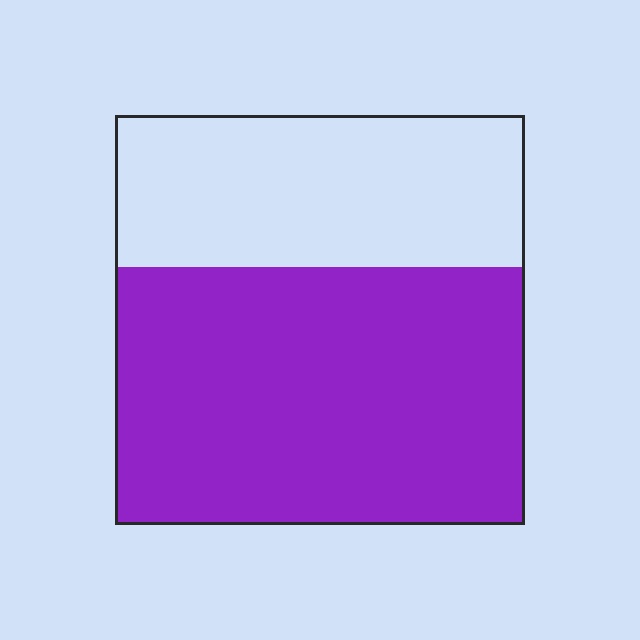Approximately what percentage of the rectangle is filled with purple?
Approximately 65%.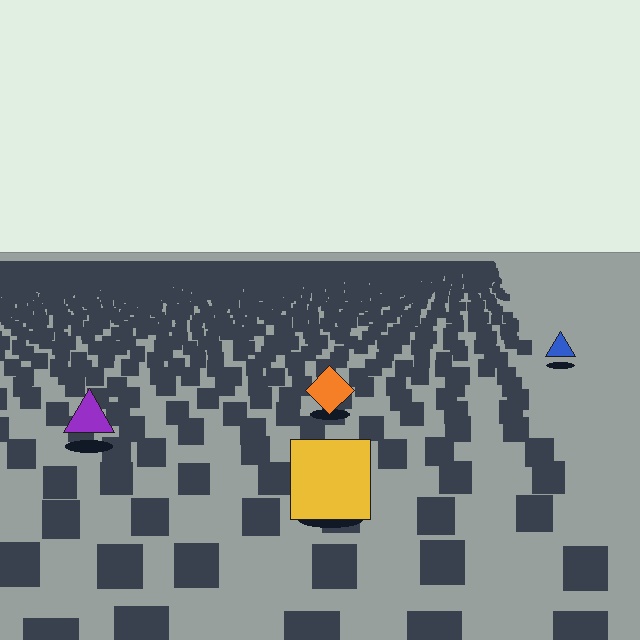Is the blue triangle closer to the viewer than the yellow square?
No. The yellow square is closer — you can tell from the texture gradient: the ground texture is coarser near it.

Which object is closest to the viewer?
The yellow square is closest. The texture marks near it are larger and more spread out.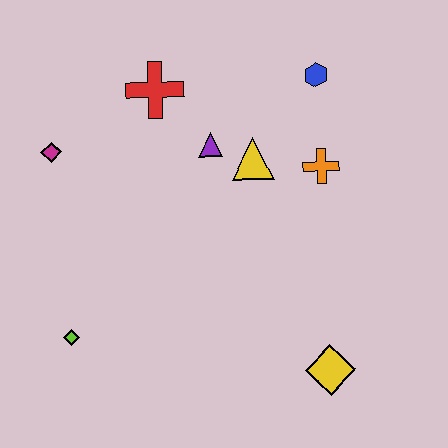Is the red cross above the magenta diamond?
Yes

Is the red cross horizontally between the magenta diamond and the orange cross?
Yes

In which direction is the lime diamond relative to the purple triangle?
The lime diamond is below the purple triangle.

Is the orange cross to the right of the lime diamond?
Yes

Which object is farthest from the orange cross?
The lime diamond is farthest from the orange cross.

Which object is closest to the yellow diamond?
The orange cross is closest to the yellow diamond.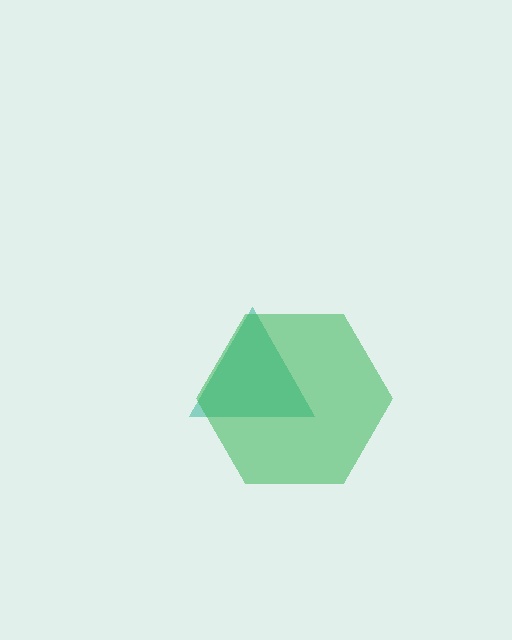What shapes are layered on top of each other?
The layered shapes are: a teal triangle, a green hexagon.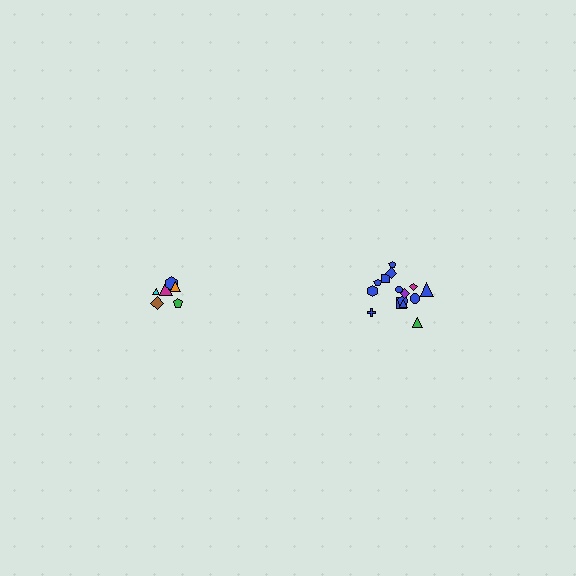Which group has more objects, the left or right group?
The right group.